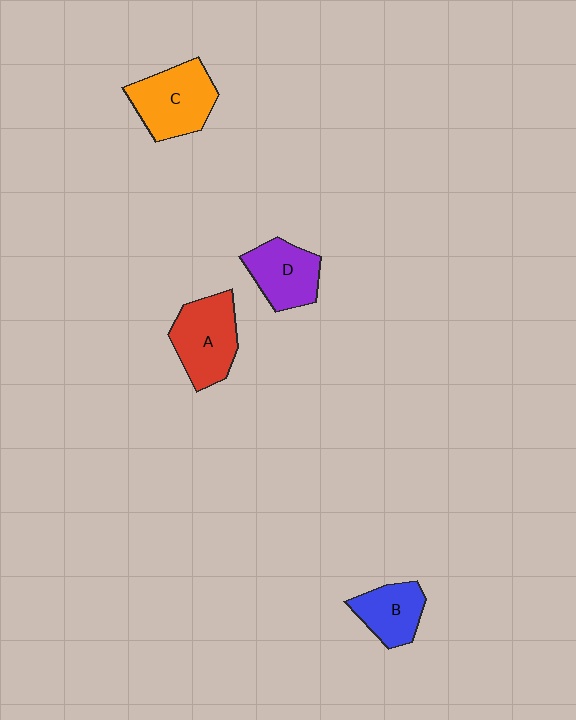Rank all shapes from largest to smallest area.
From largest to smallest: C (orange), A (red), D (purple), B (blue).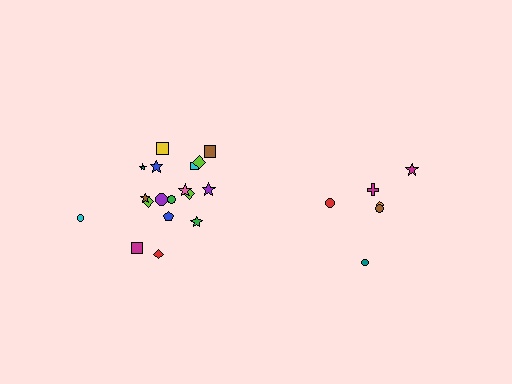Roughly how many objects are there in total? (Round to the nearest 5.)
Roughly 25 objects in total.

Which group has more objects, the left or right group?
The left group.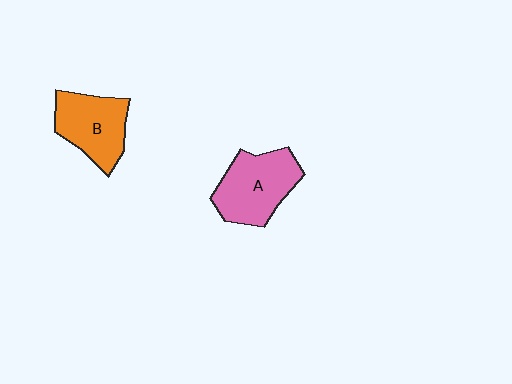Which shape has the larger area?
Shape A (pink).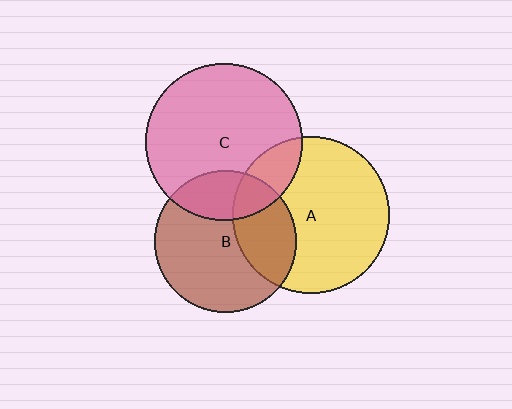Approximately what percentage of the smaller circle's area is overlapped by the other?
Approximately 30%.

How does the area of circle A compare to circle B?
Approximately 1.2 times.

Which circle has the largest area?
Circle A (yellow).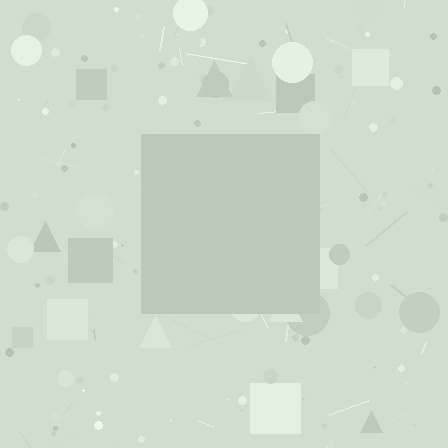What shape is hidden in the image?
A square is hidden in the image.